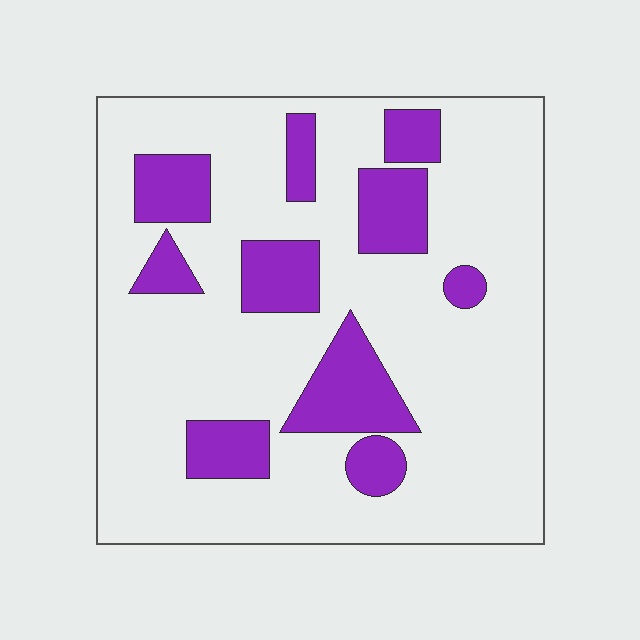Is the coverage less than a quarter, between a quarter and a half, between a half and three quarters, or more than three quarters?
Less than a quarter.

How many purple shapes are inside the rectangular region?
10.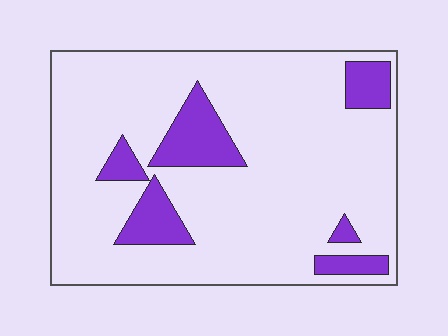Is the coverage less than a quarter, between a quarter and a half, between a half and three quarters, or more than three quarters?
Less than a quarter.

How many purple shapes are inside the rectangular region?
6.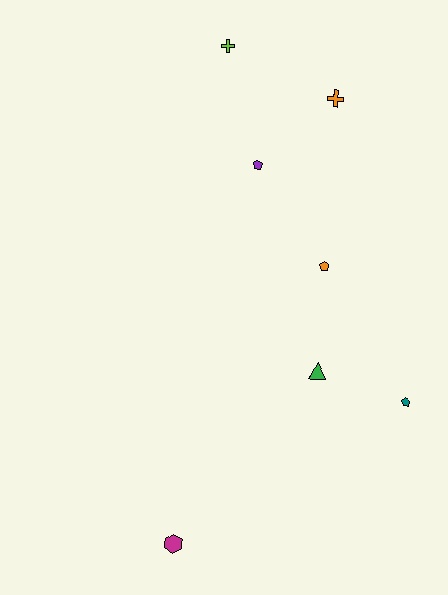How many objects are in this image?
There are 7 objects.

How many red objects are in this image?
There are no red objects.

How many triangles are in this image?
There is 1 triangle.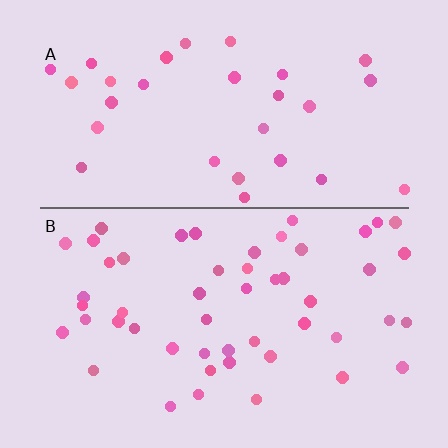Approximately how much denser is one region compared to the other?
Approximately 1.7× — region B over region A.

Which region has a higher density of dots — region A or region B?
B (the bottom).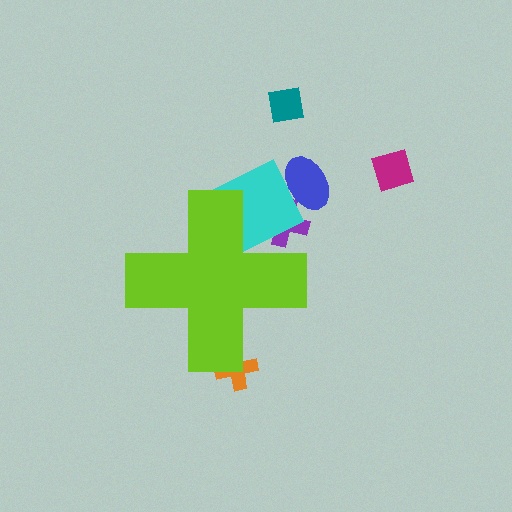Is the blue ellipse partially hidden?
No, the blue ellipse is fully visible.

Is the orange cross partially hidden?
Yes, the orange cross is partially hidden behind the lime cross.